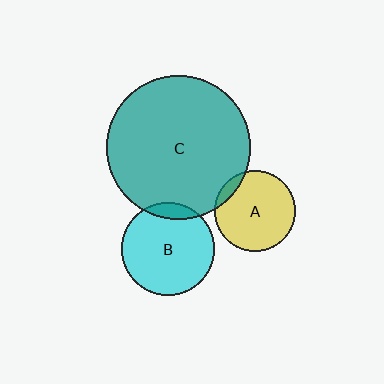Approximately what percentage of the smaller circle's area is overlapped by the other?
Approximately 10%.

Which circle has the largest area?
Circle C (teal).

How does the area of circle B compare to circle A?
Approximately 1.3 times.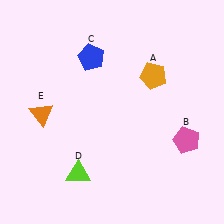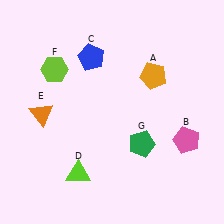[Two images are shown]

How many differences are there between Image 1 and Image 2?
There are 2 differences between the two images.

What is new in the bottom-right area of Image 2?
A green pentagon (G) was added in the bottom-right area of Image 2.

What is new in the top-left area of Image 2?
A lime hexagon (F) was added in the top-left area of Image 2.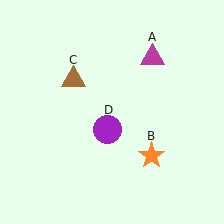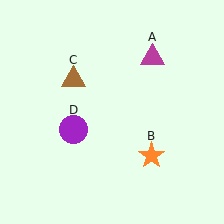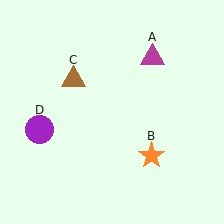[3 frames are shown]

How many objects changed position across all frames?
1 object changed position: purple circle (object D).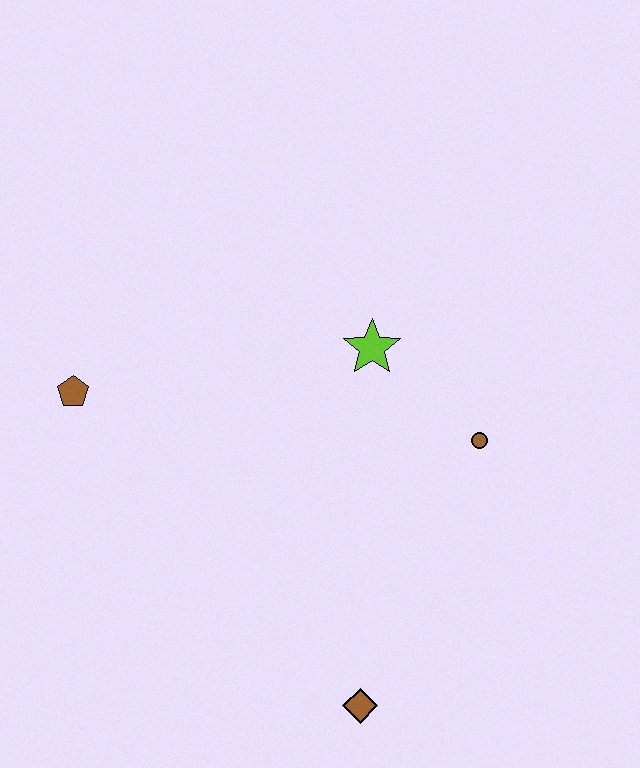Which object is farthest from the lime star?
The brown diamond is farthest from the lime star.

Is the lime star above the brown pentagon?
Yes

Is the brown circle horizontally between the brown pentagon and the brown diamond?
No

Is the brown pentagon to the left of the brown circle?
Yes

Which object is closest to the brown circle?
The lime star is closest to the brown circle.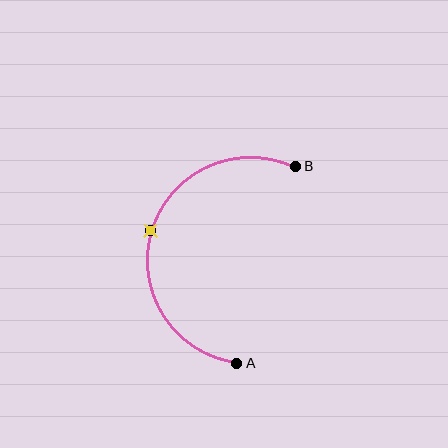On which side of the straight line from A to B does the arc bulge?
The arc bulges to the left of the straight line connecting A and B.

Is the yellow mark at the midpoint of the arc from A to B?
Yes. The yellow mark lies on the arc at equal arc-length from both A and B — it is the arc midpoint.